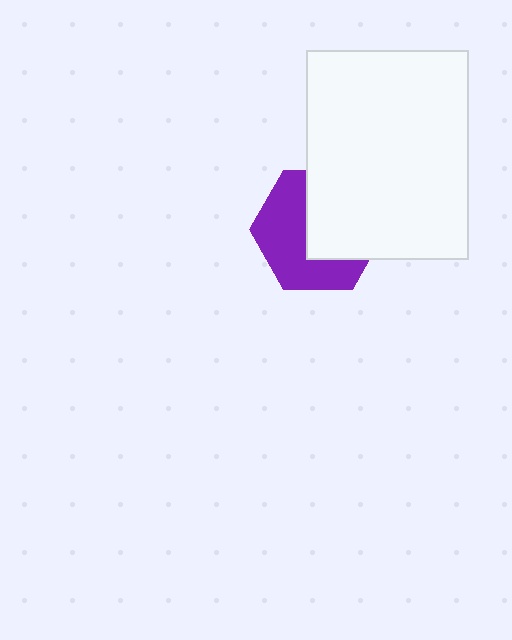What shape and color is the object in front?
The object in front is a white rectangle.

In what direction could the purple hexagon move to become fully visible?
The purple hexagon could move toward the lower-left. That would shift it out from behind the white rectangle entirely.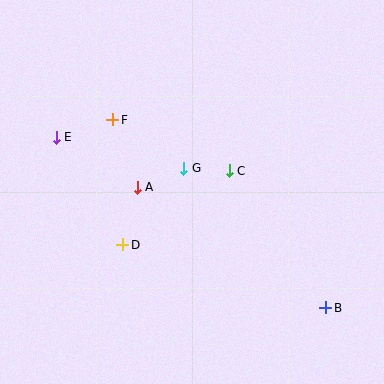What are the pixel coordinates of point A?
Point A is at (137, 187).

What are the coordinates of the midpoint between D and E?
The midpoint between D and E is at (89, 191).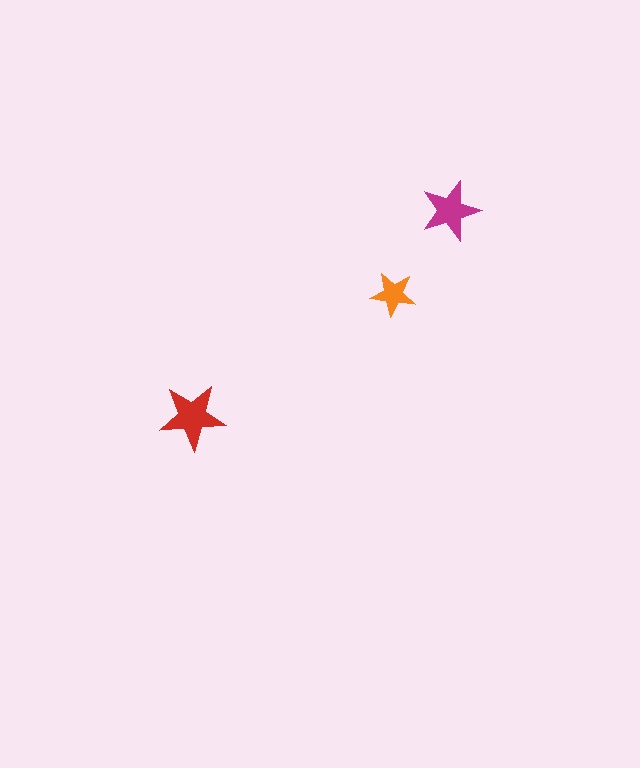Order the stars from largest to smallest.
the red one, the magenta one, the orange one.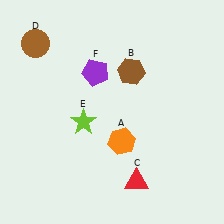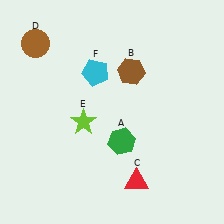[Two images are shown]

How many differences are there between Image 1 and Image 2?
There are 2 differences between the two images.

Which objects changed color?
A changed from orange to green. F changed from purple to cyan.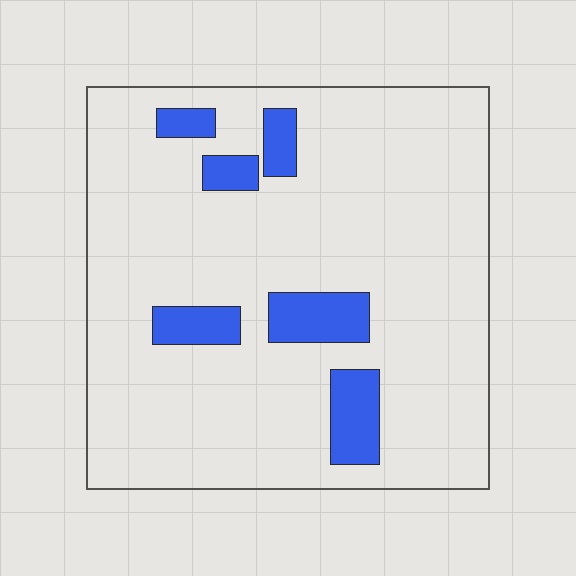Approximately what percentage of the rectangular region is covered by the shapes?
Approximately 10%.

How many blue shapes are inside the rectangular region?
6.